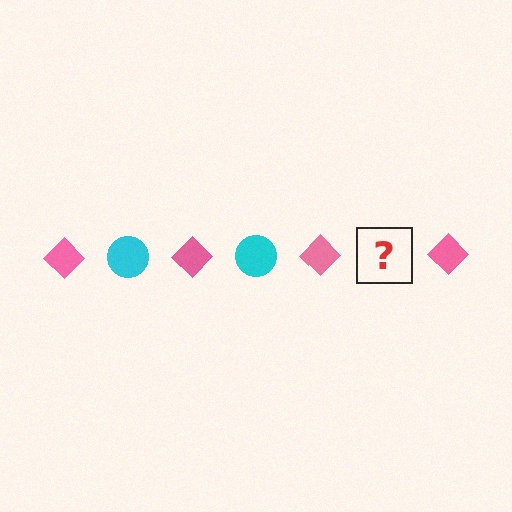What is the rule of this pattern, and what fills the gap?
The rule is that the pattern alternates between pink diamond and cyan circle. The gap should be filled with a cyan circle.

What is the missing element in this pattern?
The missing element is a cyan circle.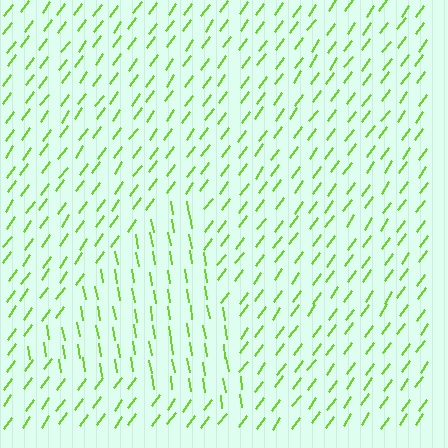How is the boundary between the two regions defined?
The boundary is defined purely by a change in line orientation (approximately 45 degrees difference). All lines are the same color and thickness.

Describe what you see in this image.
The image is filled with small lime line segments. A triangle region in the image has lines oriented differently from the surrounding lines, creating a visible texture boundary.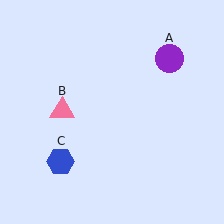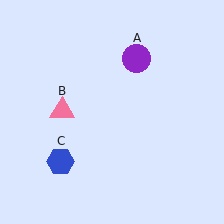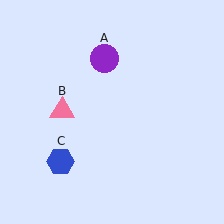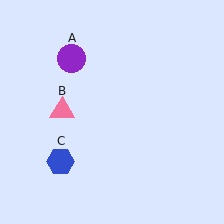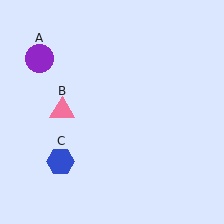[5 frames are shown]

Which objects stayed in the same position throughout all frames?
Pink triangle (object B) and blue hexagon (object C) remained stationary.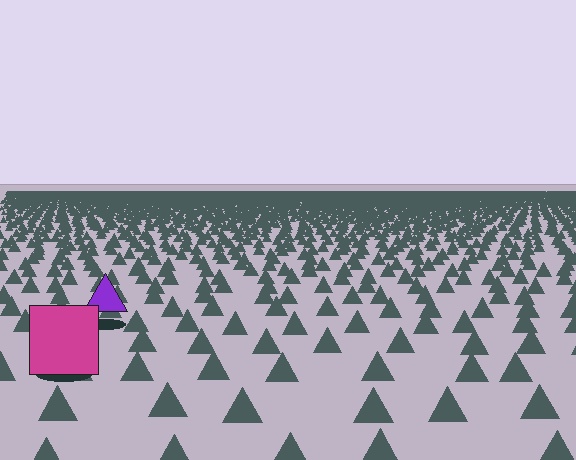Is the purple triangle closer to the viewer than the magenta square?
No. The magenta square is closer — you can tell from the texture gradient: the ground texture is coarser near it.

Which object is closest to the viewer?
The magenta square is closest. The texture marks near it are larger and more spread out.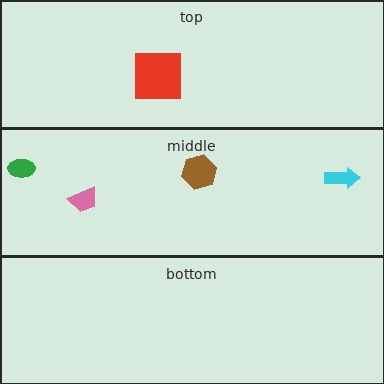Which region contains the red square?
The top region.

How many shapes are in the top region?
1.